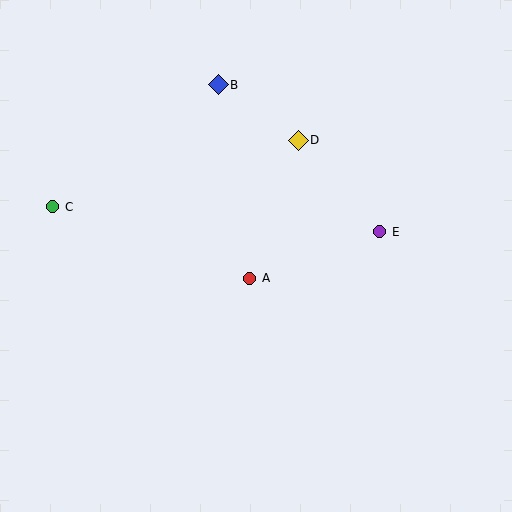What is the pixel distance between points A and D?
The distance between A and D is 146 pixels.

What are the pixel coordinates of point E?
Point E is at (380, 232).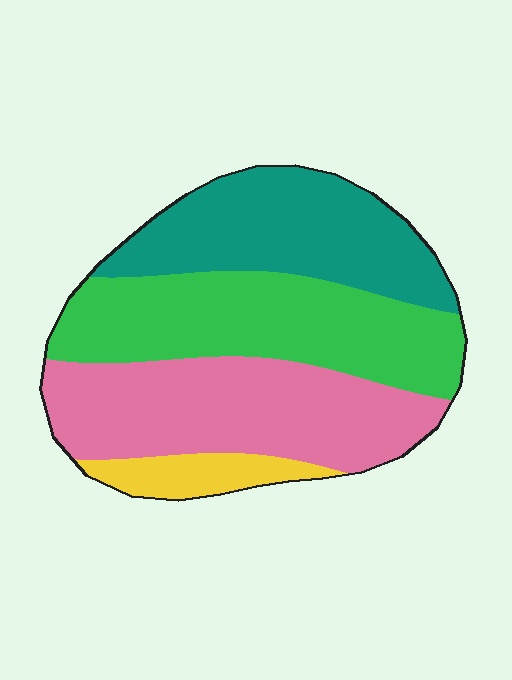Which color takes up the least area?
Yellow, at roughly 10%.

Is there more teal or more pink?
Pink.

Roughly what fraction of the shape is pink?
Pink takes up between a quarter and a half of the shape.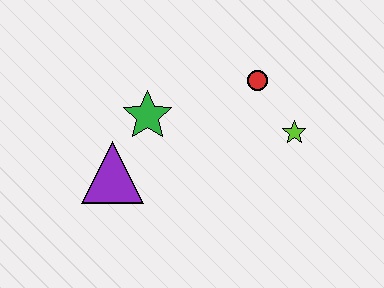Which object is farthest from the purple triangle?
The lime star is farthest from the purple triangle.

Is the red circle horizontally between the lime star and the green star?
Yes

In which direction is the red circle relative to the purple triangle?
The red circle is to the right of the purple triangle.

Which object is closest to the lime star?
The red circle is closest to the lime star.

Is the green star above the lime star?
Yes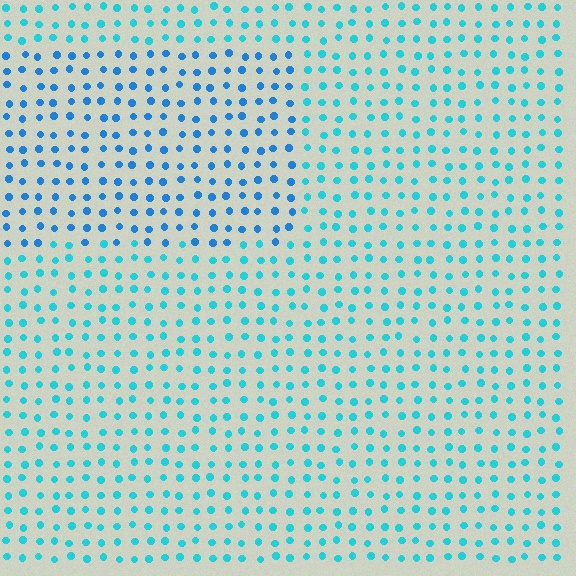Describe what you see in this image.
The image is filled with small cyan elements in a uniform arrangement. A rectangle-shaped region is visible where the elements are tinted to a slightly different hue, forming a subtle color boundary.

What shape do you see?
I see a rectangle.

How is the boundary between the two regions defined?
The boundary is defined purely by a slight shift in hue (about 25 degrees). Spacing, size, and orientation are identical on both sides.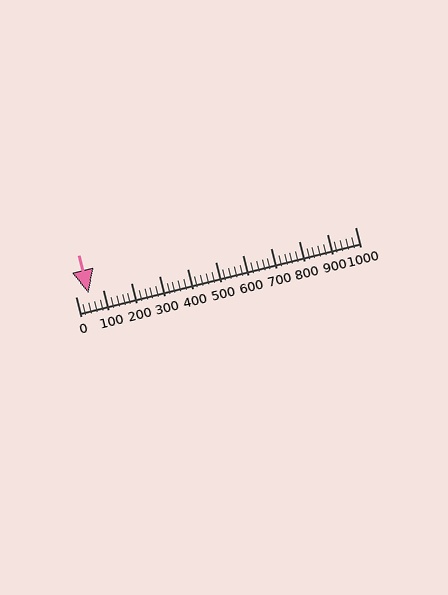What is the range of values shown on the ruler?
The ruler shows values from 0 to 1000.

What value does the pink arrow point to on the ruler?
The pink arrow points to approximately 47.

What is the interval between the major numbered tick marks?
The major tick marks are spaced 100 units apart.